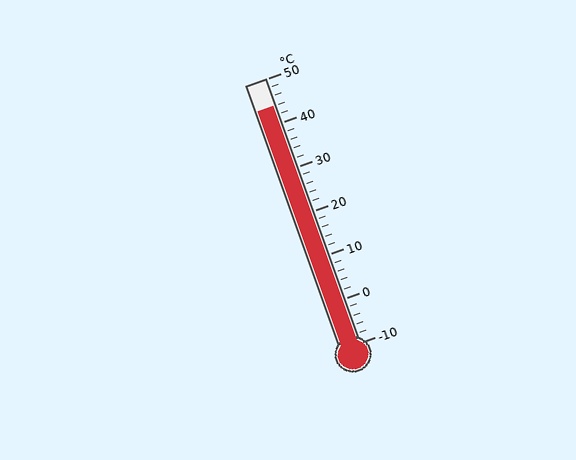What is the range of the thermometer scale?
The thermometer scale ranges from -10°C to 50°C.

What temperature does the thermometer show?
The thermometer shows approximately 44°C.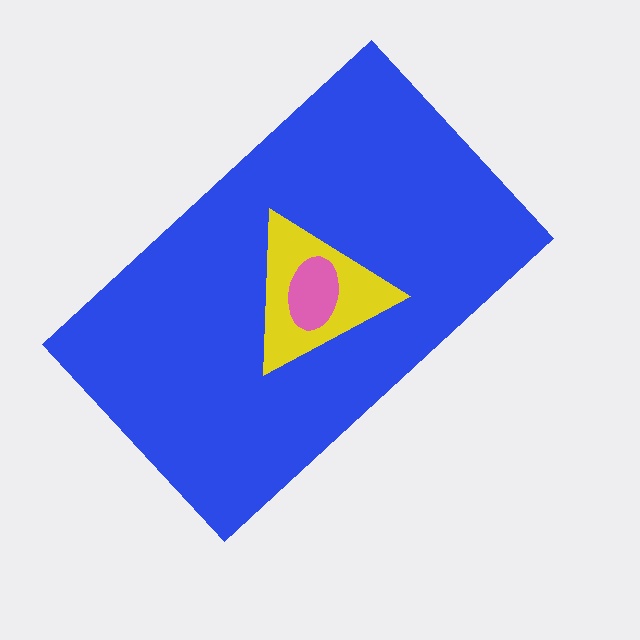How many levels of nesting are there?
3.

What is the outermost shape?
The blue rectangle.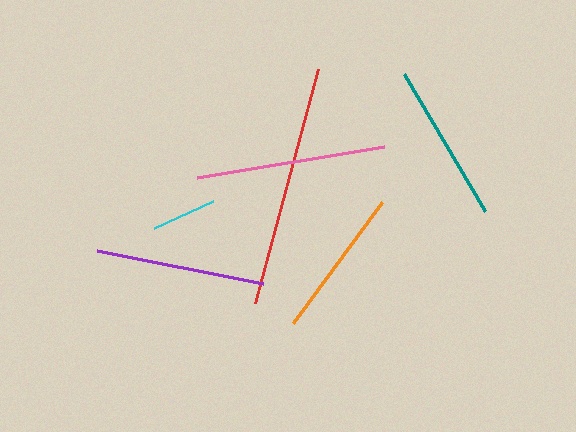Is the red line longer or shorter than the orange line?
The red line is longer than the orange line.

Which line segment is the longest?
The red line is the longest at approximately 242 pixels.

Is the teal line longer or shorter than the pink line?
The pink line is longer than the teal line.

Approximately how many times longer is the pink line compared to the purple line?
The pink line is approximately 1.1 times the length of the purple line.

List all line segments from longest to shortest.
From longest to shortest: red, pink, purple, teal, orange, cyan.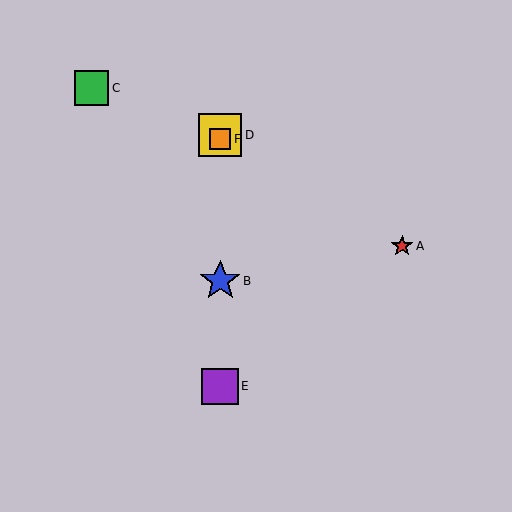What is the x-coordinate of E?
Object E is at x≈220.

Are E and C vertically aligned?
No, E is at x≈220 and C is at x≈91.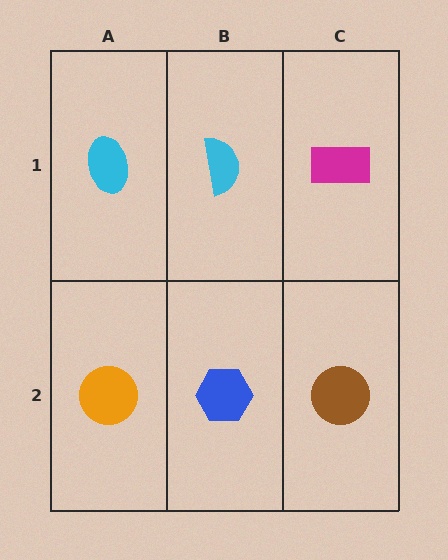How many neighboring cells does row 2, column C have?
2.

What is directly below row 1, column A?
An orange circle.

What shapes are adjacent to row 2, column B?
A cyan semicircle (row 1, column B), an orange circle (row 2, column A), a brown circle (row 2, column C).